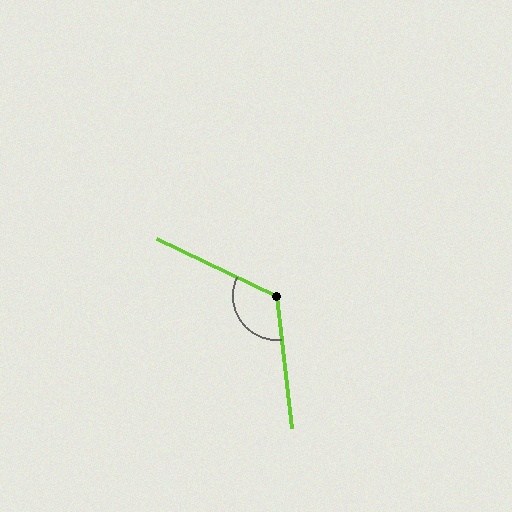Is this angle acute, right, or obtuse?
It is obtuse.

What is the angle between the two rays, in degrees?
Approximately 122 degrees.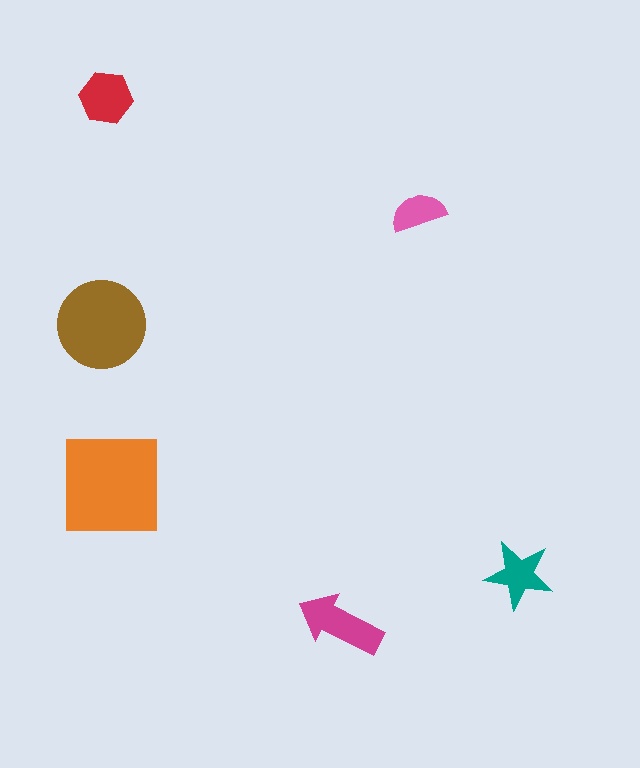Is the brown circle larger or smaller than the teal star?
Larger.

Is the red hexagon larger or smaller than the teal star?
Larger.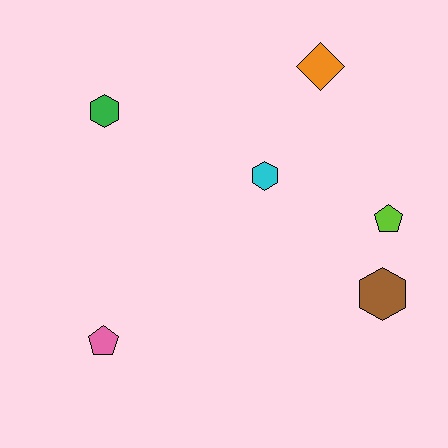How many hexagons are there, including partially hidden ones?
There are 3 hexagons.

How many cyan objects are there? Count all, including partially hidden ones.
There is 1 cyan object.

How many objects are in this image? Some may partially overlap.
There are 6 objects.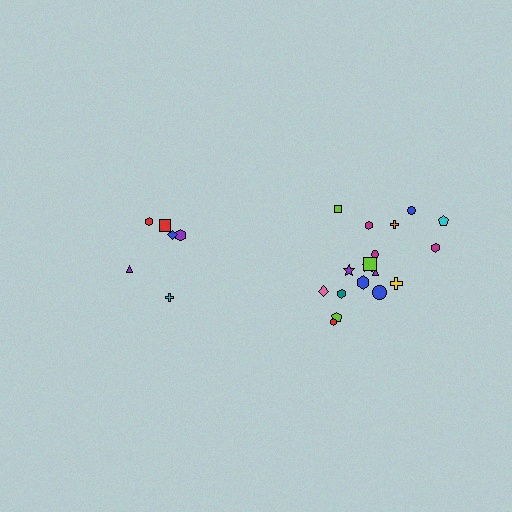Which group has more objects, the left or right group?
The right group.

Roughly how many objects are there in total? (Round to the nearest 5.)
Roughly 25 objects in total.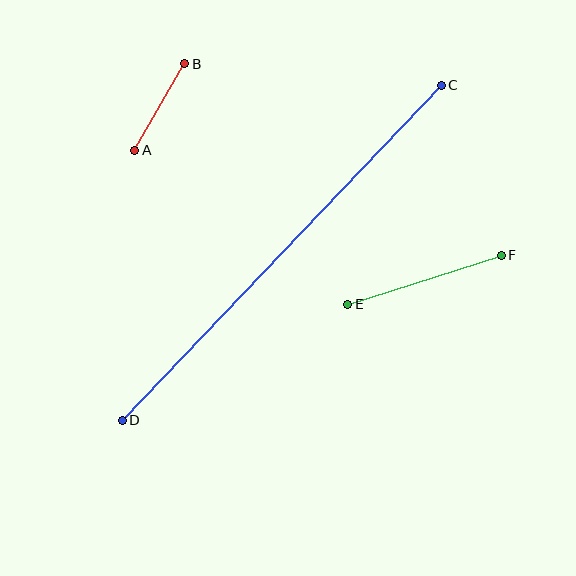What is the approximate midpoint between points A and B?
The midpoint is at approximately (160, 107) pixels.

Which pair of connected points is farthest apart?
Points C and D are farthest apart.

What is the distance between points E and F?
The distance is approximately 161 pixels.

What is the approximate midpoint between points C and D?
The midpoint is at approximately (282, 253) pixels.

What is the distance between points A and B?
The distance is approximately 100 pixels.